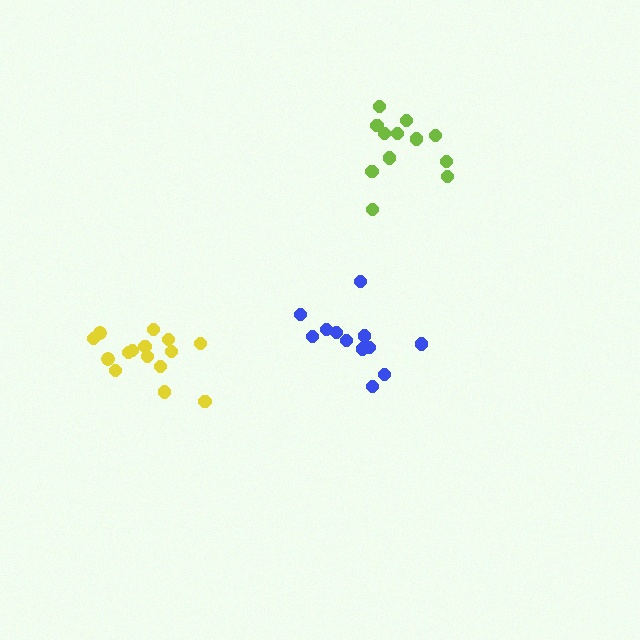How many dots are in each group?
Group 1: 12 dots, Group 2: 15 dots, Group 3: 12 dots (39 total).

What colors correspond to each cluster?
The clusters are colored: blue, yellow, lime.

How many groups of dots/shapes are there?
There are 3 groups.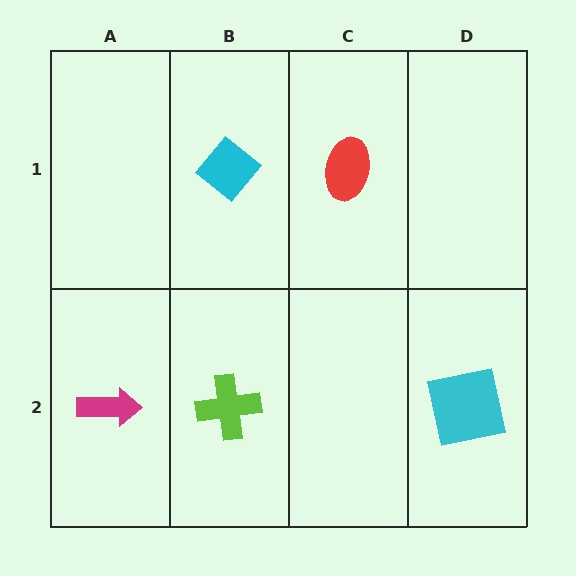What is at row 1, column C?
A red ellipse.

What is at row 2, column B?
A lime cross.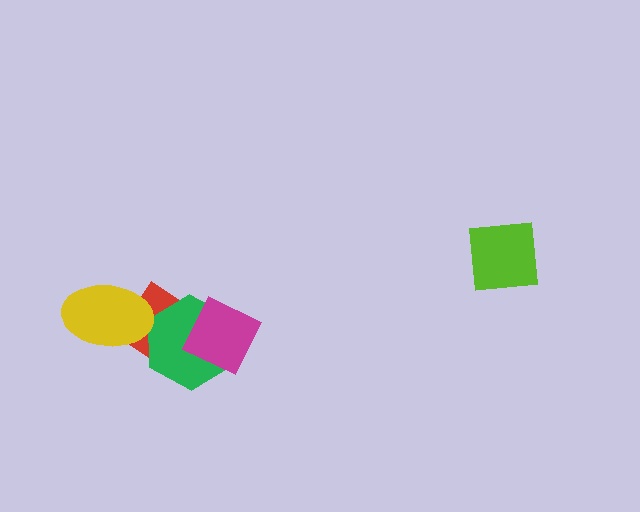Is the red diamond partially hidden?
Yes, it is partially covered by another shape.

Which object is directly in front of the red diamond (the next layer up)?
The green hexagon is directly in front of the red diamond.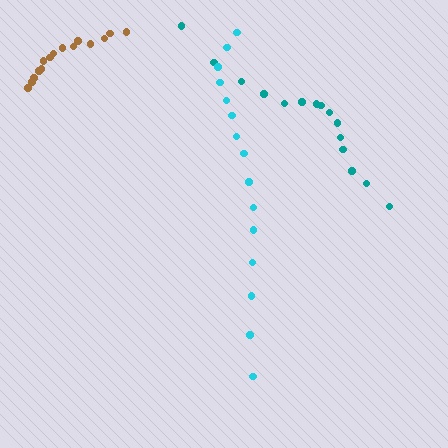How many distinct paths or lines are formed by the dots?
There are 3 distinct paths.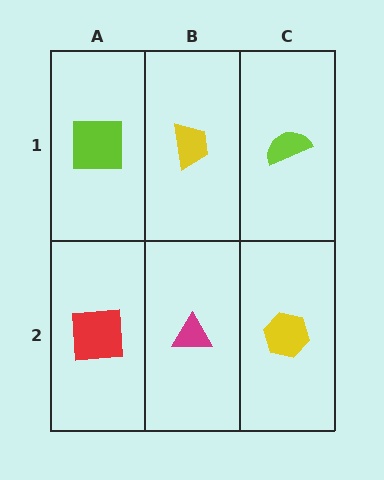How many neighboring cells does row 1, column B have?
3.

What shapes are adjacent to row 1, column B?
A magenta triangle (row 2, column B), a lime square (row 1, column A), a lime semicircle (row 1, column C).